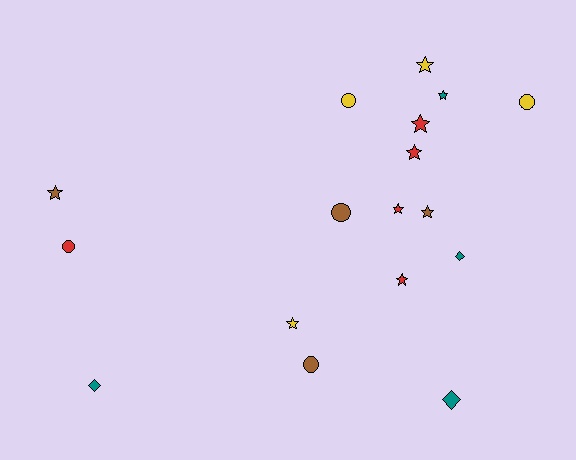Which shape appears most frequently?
Star, with 9 objects.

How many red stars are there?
There are 4 red stars.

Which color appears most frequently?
Red, with 5 objects.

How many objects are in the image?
There are 17 objects.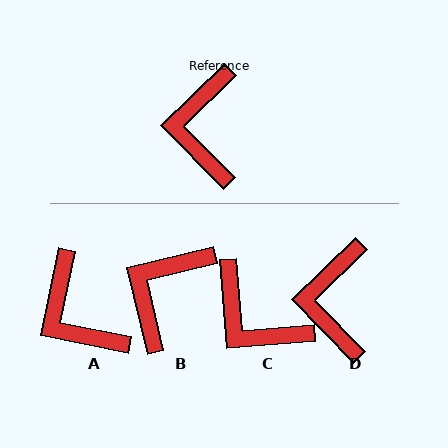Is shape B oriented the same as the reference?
No, it is off by about 31 degrees.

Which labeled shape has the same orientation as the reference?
D.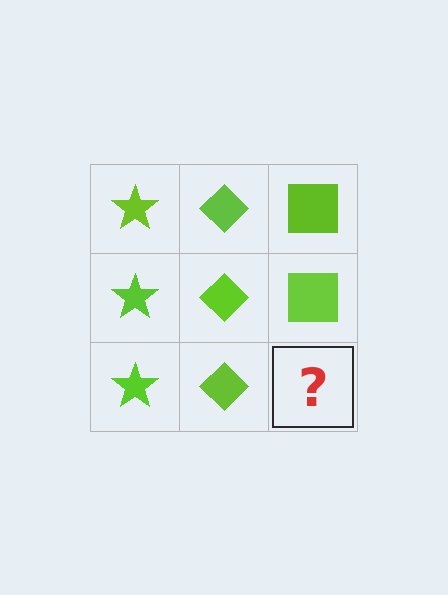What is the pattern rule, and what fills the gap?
The rule is that each column has a consistent shape. The gap should be filled with a lime square.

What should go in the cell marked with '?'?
The missing cell should contain a lime square.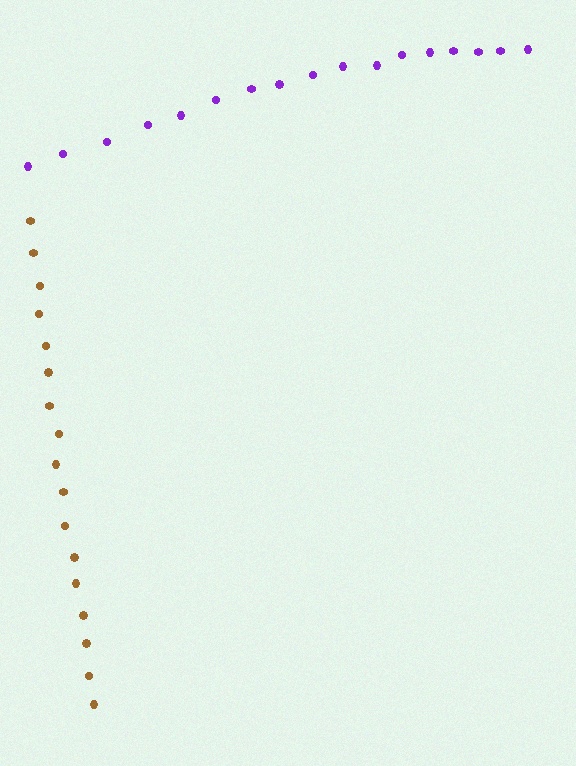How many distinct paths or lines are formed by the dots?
There are 2 distinct paths.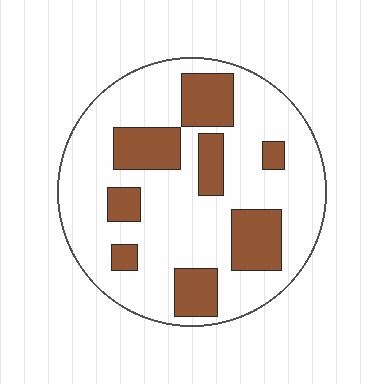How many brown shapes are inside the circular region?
8.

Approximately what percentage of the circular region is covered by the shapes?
Approximately 25%.